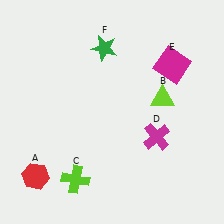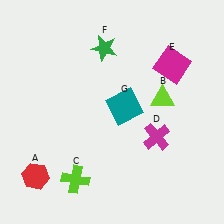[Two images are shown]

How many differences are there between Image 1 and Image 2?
There is 1 difference between the two images.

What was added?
A teal square (G) was added in Image 2.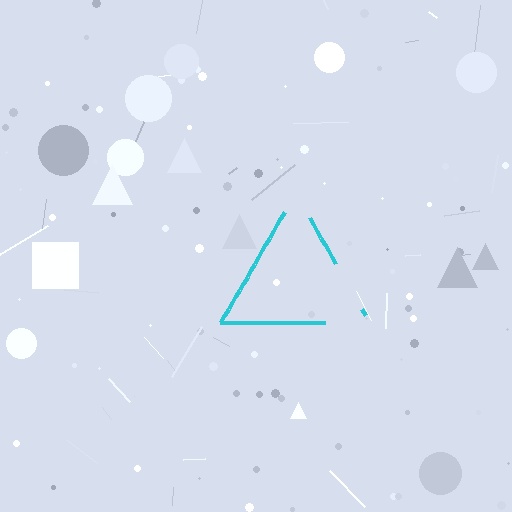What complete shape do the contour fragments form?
The contour fragments form a triangle.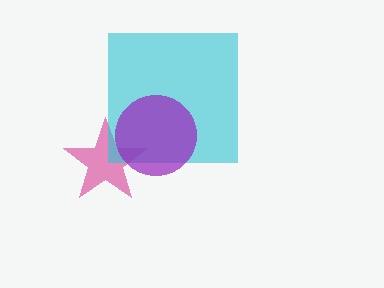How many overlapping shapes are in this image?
There are 3 overlapping shapes in the image.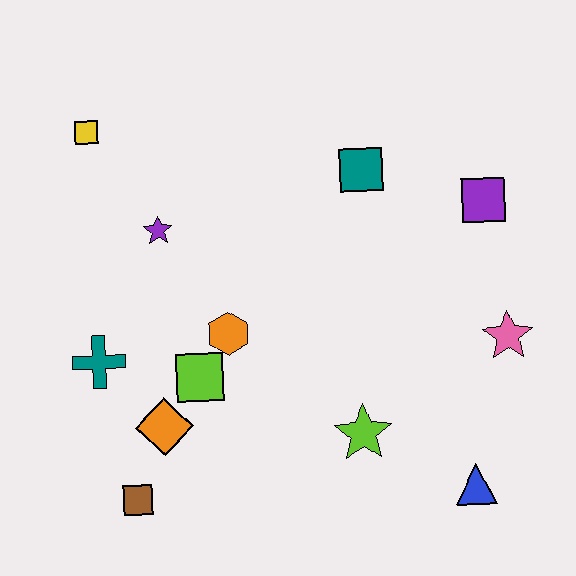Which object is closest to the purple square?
The teal square is closest to the purple square.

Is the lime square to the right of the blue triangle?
No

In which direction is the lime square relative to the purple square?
The lime square is to the left of the purple square.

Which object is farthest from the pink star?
The yellow square is farthest from the pink star.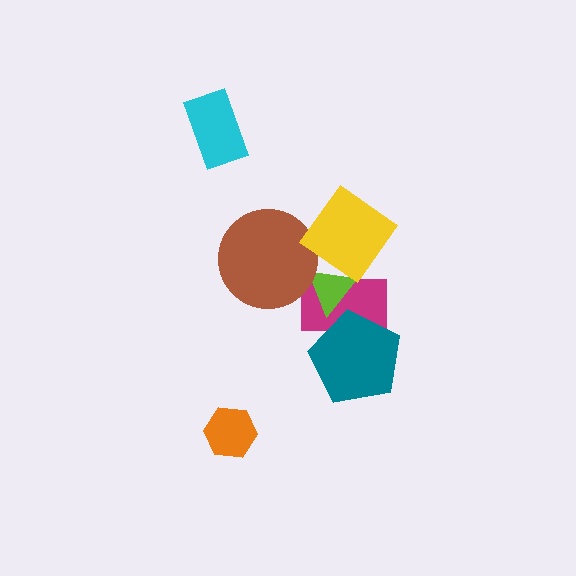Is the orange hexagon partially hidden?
No, no other shape covers it.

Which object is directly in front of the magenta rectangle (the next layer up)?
The lime triangle is directly in front of the magenta rectangle.